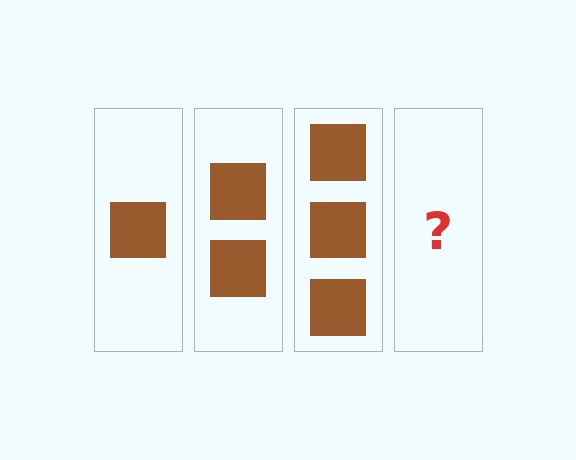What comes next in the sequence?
The next element should be 4 squares.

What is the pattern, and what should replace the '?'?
The pattern is that each step adds one more square. The '?' should be 4 squares.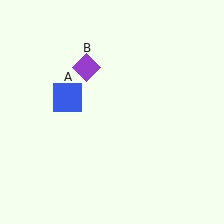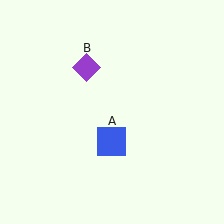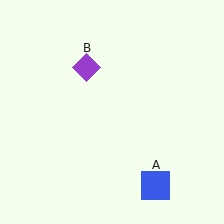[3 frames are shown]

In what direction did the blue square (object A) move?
The blue square (object A) moved down and to the right.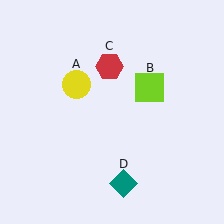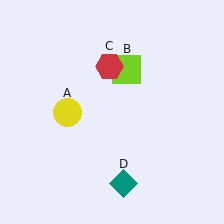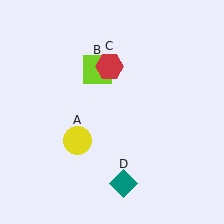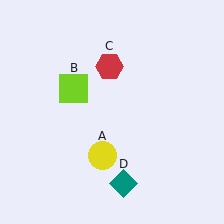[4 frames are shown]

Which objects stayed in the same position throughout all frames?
Red hexagon (object C) and teal diamond (object D) remained stationary.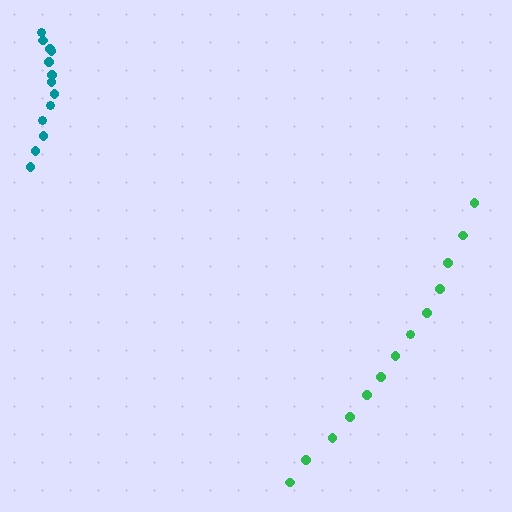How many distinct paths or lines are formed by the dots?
There are 2 distinct paths.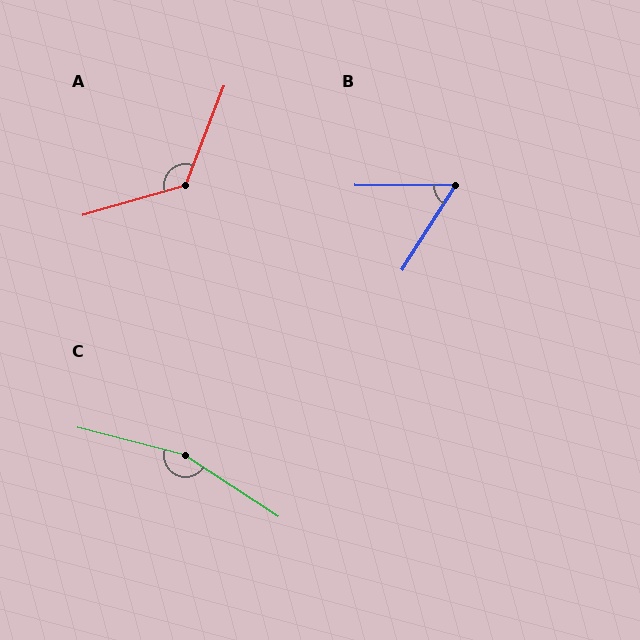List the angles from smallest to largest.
B (58°), A (127°), C (161°).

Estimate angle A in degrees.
Approximately 127 degrees.